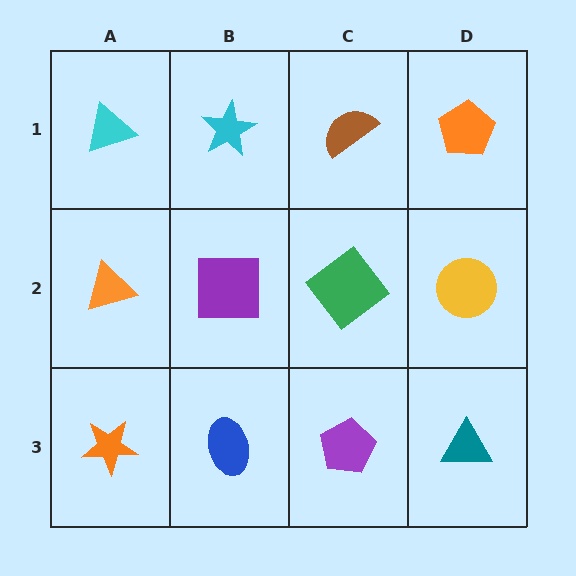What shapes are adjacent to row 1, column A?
An orange triangle (row 2, column A), a cyan star (row 1, column B).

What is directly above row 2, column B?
A cyan star.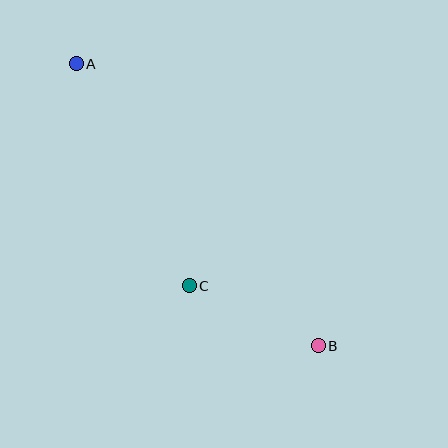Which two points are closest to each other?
Points B and C are closest to each other.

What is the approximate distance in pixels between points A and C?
The distance between A and C is approximately 249 pixels.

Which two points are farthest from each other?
Points A and B are farthest from each other.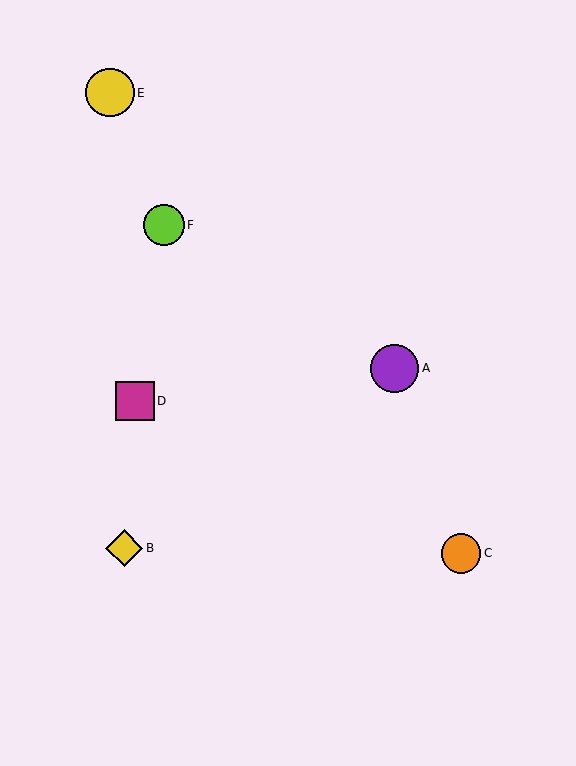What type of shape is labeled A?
Shape A is a purple circle.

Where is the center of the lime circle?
The center of the lime circle is at (164, 225).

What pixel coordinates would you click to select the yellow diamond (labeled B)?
Click at (124, 548) to select the yellow diamond B.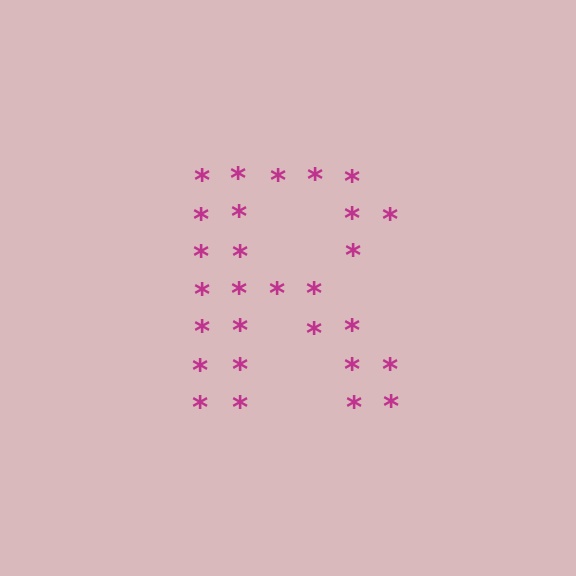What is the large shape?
The large shape is the letter R.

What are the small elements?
The small elements are asterisks.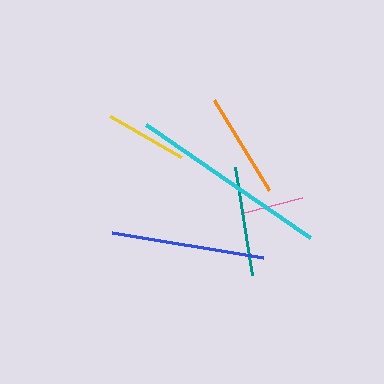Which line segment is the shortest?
The pink line is the shortest at approximately 60 pixels.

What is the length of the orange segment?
The orange segment is approximately 105 pixels long.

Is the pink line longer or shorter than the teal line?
The teal line is longer than the pink line.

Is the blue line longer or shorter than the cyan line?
The cyan line is longer than the blue line.